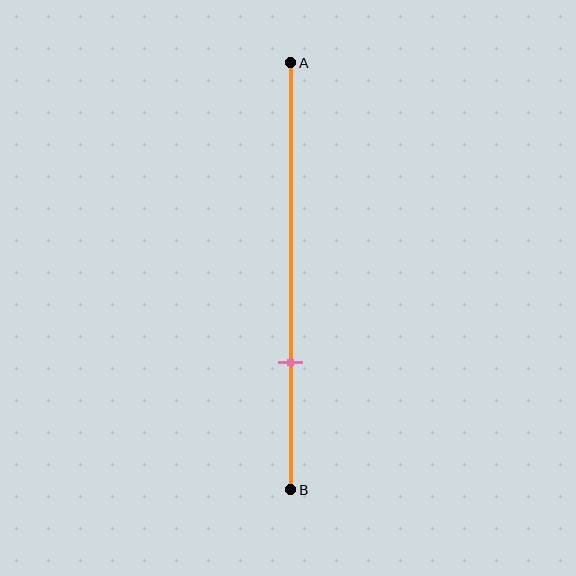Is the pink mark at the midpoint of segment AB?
No, the mark is at about 70% from A, not at the 50% midpoint.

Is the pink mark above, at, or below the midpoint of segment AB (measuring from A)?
The pink mark is below the midpoint of segment AB.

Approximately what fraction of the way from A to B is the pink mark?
The pink mark is approximately 70% of the way from A to B.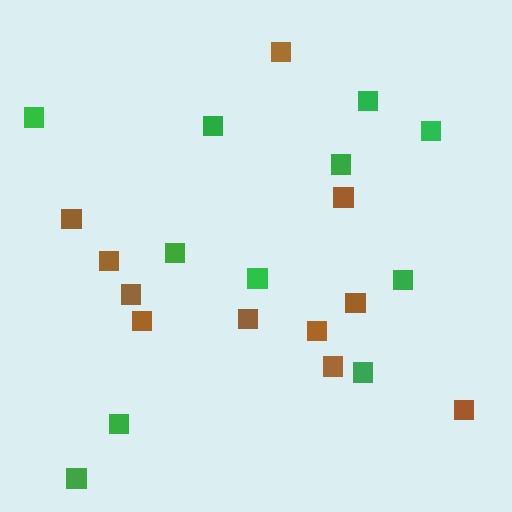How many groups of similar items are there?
There are 2 groups: one group of green squares (11) and one group of brown squares (11).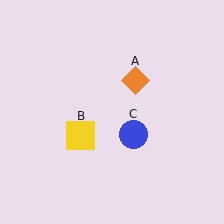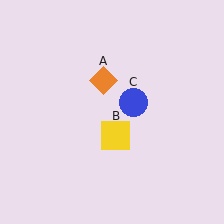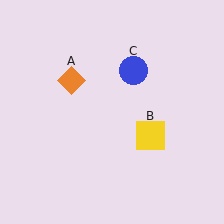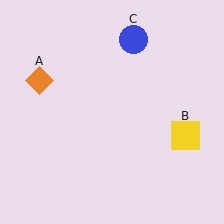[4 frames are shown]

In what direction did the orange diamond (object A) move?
The orange diamond (object A) moved left.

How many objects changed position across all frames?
3 objects changed position: orange diamond (object A), yellow square (object B), blue circle (object C).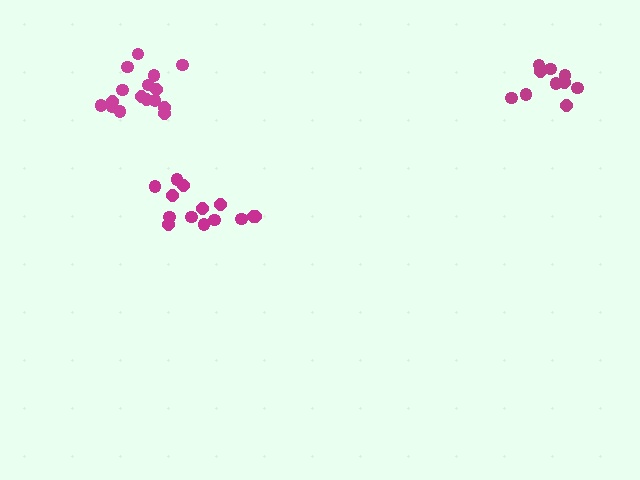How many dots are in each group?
Group 1: 14 dots, Group 2: 16 dots, Group 3: 10 dots (40 total).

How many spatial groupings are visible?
There are 3 spatial groupings.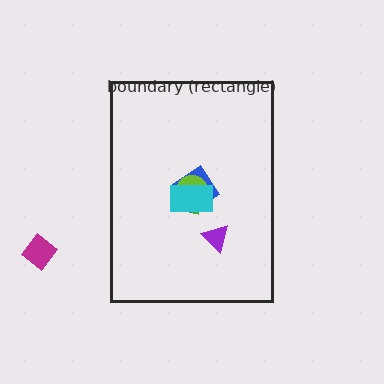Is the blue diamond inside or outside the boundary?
Inside.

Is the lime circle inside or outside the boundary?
Inside.